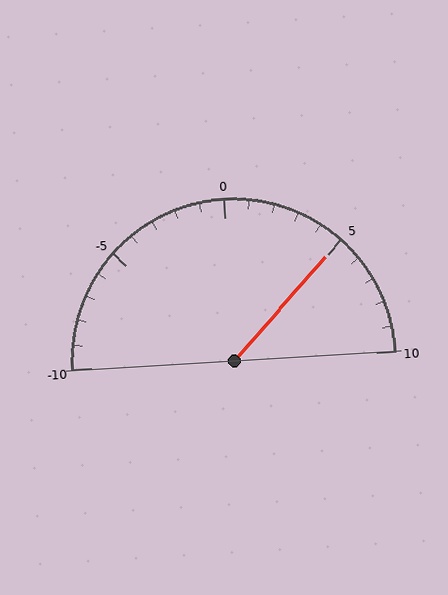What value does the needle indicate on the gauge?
The needle indicates approximately 5.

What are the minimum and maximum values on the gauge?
The gauge ranges from -10 to 10.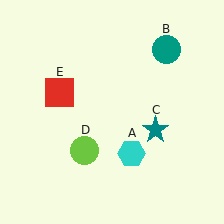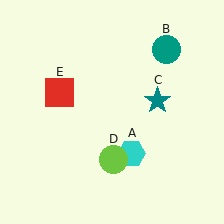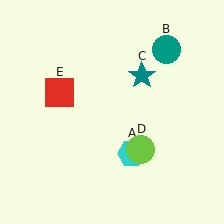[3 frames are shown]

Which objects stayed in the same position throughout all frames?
Cyan hexagon (object A) and teal circle (object B) and red square (object E) remained stationary.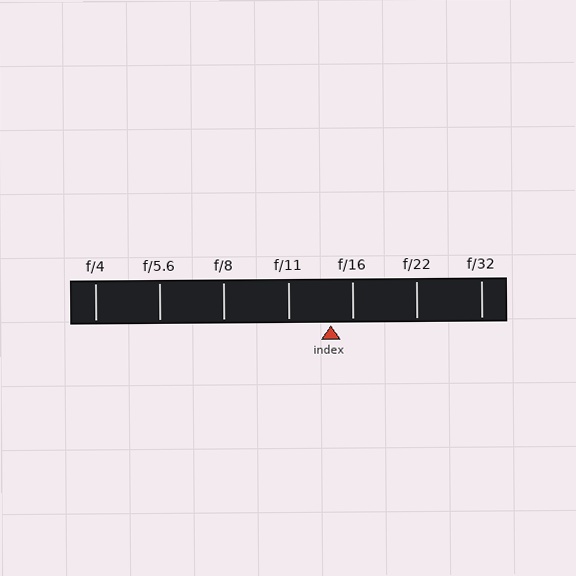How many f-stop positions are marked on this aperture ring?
There are 7 f-stop positions marked.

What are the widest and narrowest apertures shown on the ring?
The widest aperture shown is f/4 and the narrowest is f/32.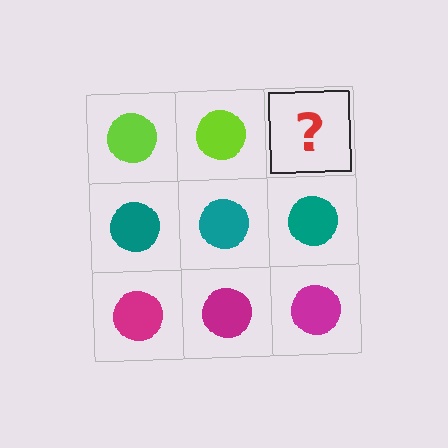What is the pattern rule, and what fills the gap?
The rule is that each row has a consistent color. The gap should be filled with a lime circle.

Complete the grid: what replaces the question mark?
The question mark should be replaced with a lime circle.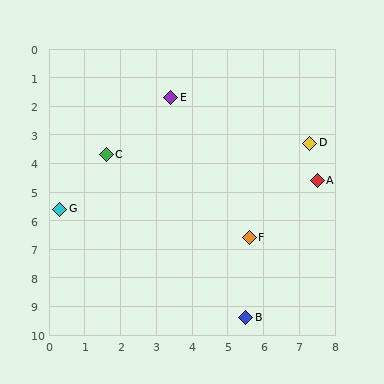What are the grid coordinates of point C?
Point C is at approximately (1.6, 3.7).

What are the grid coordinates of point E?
Point E is at approximately (3.4, 1.7).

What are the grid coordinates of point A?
Point A is at approximately (7.5, 4.6).